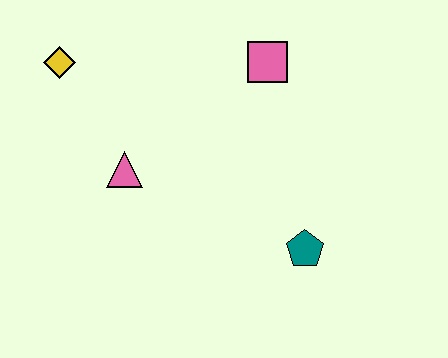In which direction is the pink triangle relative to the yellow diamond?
The pink triangle is below the yellow diamond.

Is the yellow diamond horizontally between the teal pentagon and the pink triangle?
No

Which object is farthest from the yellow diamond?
The teal pentagon is farthest from the yellow diamond.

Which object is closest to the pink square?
The pink triangle is closest to the pink square.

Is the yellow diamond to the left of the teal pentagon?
Yes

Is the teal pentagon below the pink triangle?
Yes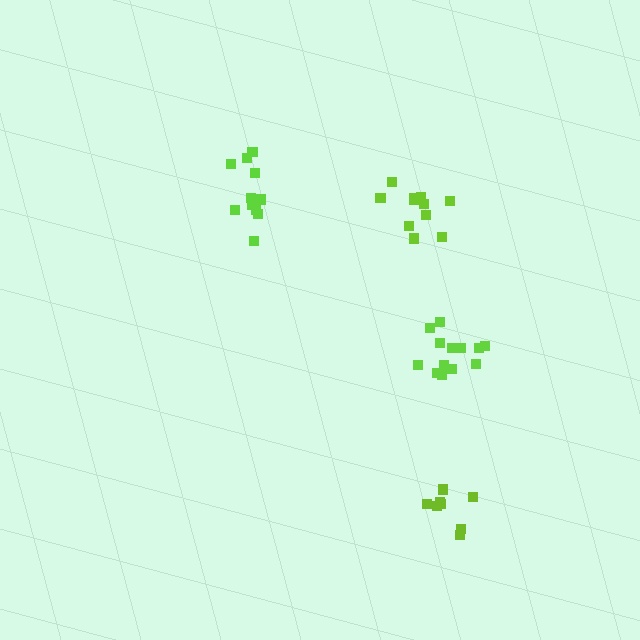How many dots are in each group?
Group 1: 11 dots, Group 2: 11 dots, Group 3: 13 dots, Group 4: 8 dots (43 total).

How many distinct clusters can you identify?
There are 4 distinct clusters.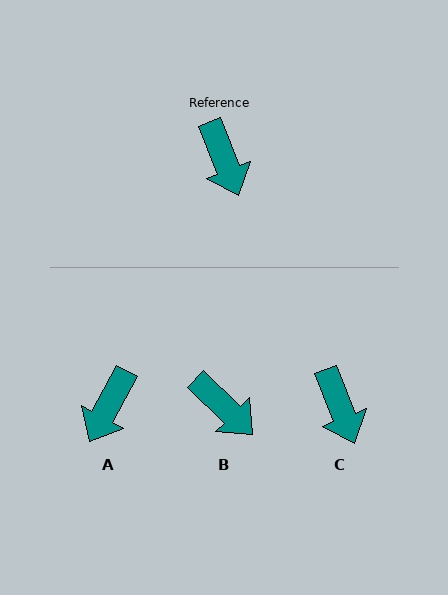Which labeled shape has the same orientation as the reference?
C.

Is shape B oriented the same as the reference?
No, it is off by about 24 degrees.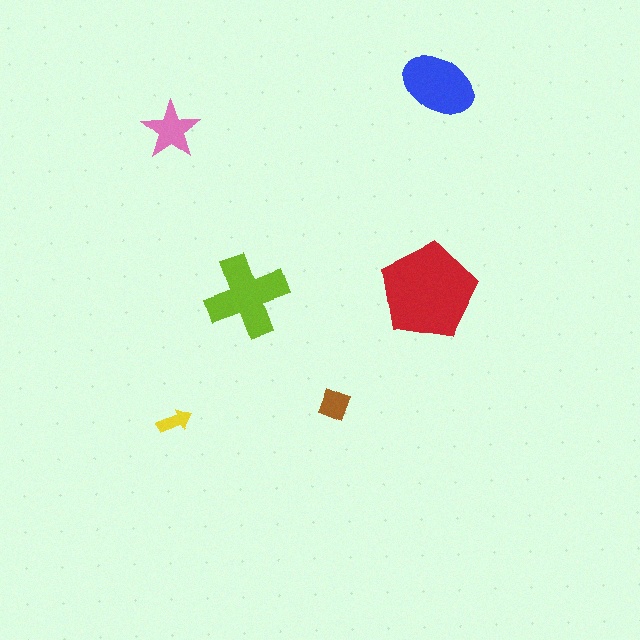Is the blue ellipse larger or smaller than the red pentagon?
Smaller.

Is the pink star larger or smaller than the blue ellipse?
Smaller.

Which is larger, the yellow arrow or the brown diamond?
The brown diamond.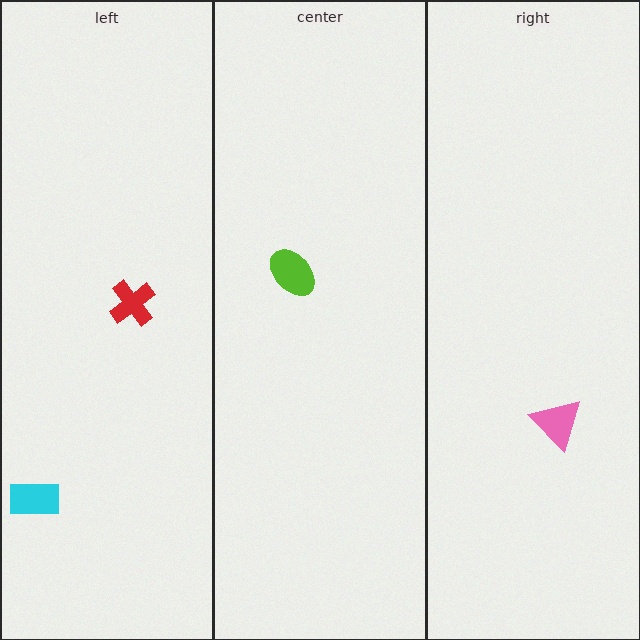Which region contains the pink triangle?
The right region.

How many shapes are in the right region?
1.